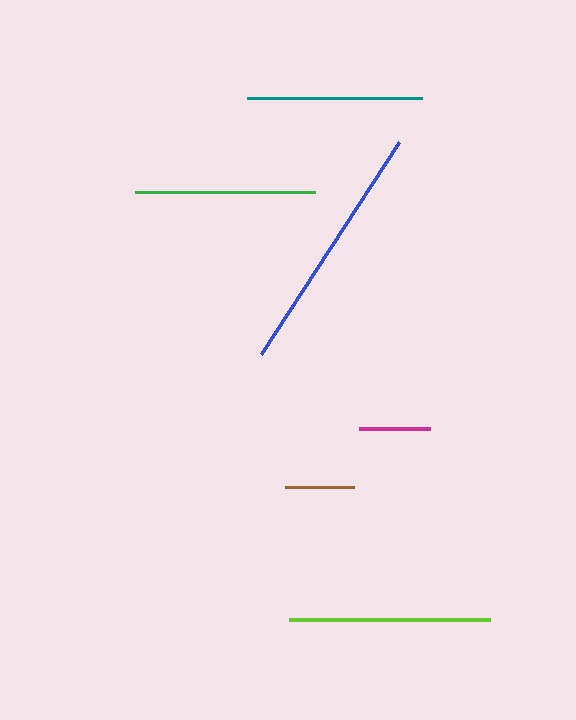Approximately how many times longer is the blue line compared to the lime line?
The blue line is approximately 1.3 times the length of the lime line.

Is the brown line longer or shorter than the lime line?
The lime line is longer than the brown line.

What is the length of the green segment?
The green segment is approximately 180 pixels long.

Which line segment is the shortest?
The brown line is the shortest at approximately 69 pixels.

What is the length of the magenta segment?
The magenta segment is approximately 71 pixels long.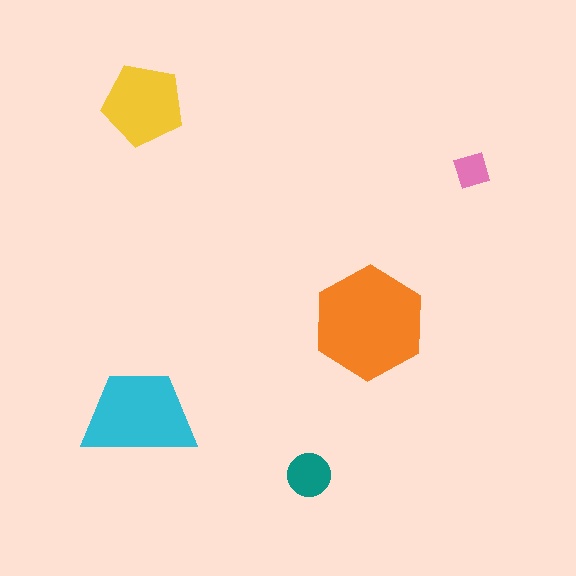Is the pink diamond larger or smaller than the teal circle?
Smaller.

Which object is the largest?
The orange hexagon.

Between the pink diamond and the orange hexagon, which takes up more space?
The orange hexagon.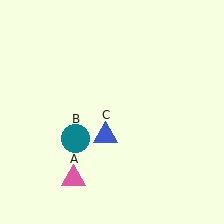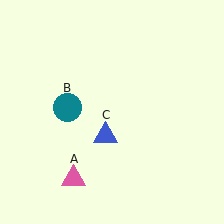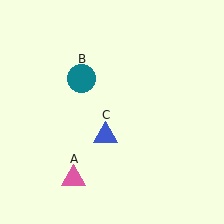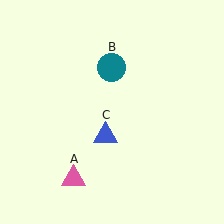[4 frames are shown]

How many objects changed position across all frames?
1 object changed position: teal circle (object B).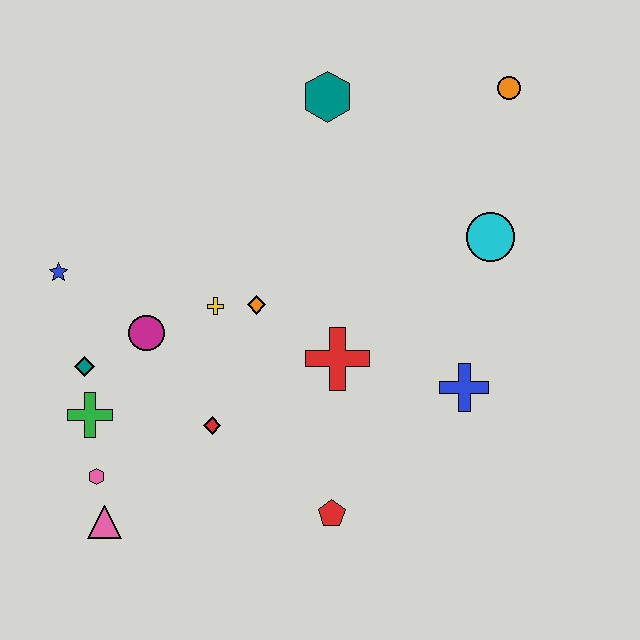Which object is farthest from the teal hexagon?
The pink triangle is farthest from the teal hexagon.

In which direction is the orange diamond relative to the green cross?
The orange diamond is to the right of the green cross.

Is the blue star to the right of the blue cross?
No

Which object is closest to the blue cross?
The red cross is closest to the blue cross.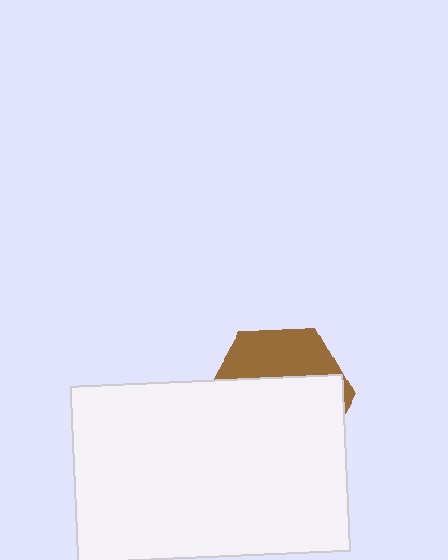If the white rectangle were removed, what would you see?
You would see the complete brown hexagon.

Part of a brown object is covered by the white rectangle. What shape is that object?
It is a hexagon.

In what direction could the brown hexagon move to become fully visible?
The brown hexagon could move up. That would shift it out from behind the white rectangle entirely.